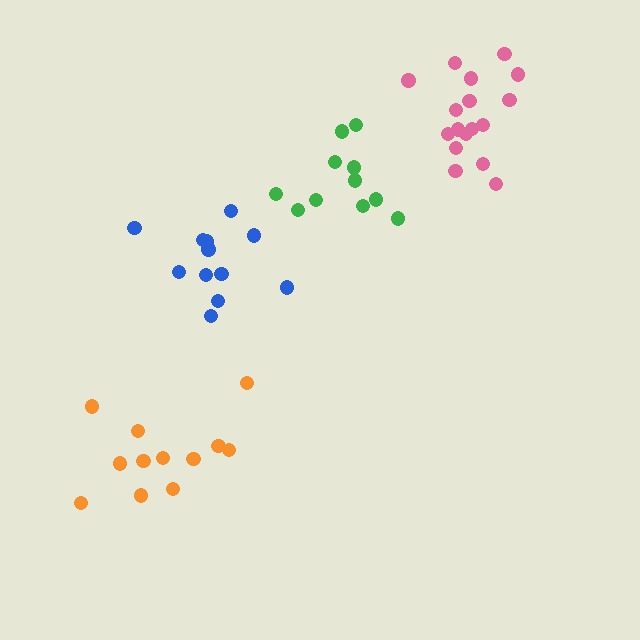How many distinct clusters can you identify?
There are 4 distinct clusters.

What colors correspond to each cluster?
The clusters are colored: green, blue, pink, orange.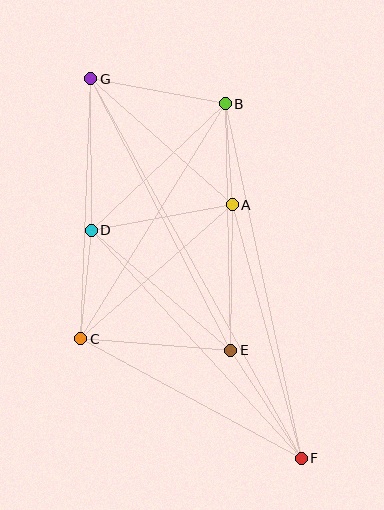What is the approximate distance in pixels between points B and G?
The distance between B and G is approximately 137 pixels.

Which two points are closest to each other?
Points A and B are closest to each other.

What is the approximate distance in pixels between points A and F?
The distance between A and F is approximately 263 pixels.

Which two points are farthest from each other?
Points F and G are farthest from each other.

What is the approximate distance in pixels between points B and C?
The distance between B and C is approximately 276 pixels.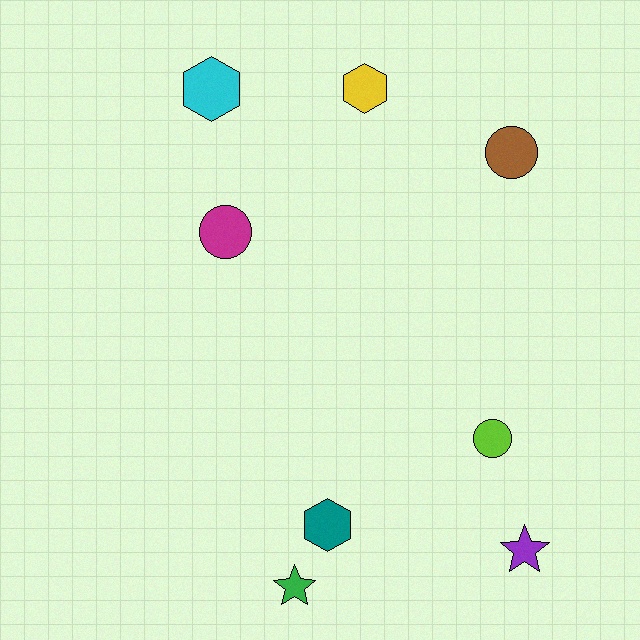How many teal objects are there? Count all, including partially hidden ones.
There is 1 teal object.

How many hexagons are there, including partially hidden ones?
There are 3 hexagons.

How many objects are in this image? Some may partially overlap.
There are 8 objects.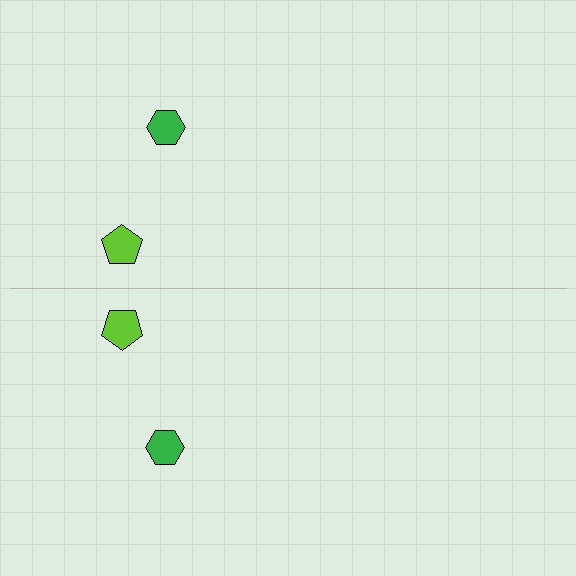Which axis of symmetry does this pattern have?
The pattern has a horizontal axis of symmetry running through the center of the image.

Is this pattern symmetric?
Yes, this pattern has bilateral (reflection) symmetry.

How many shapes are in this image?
There are 4 shapes in this image.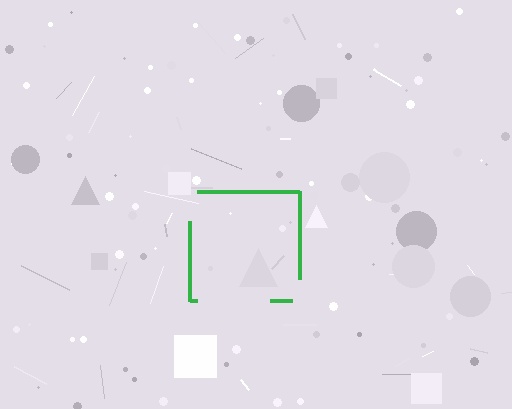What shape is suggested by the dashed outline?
The dashed outline suggests a square.